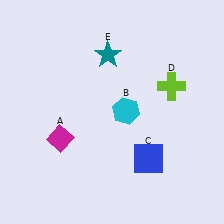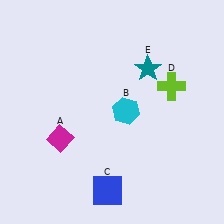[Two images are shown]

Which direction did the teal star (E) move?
The teal star (E) moved right.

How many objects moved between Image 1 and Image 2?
2 objects moved between the two images.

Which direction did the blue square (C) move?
The blue square (C) moved left.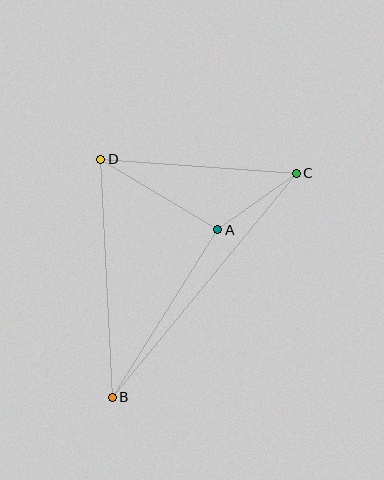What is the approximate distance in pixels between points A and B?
The distance between A and B is approximately 198 pixels.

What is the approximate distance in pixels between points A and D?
The distance between A and D is approximately 137 pixels.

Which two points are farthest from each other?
Points B and C are farthest from each other.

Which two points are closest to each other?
Points A and C are closest to each other.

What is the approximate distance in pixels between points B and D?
The distance between B and D is approximately 238 pixels.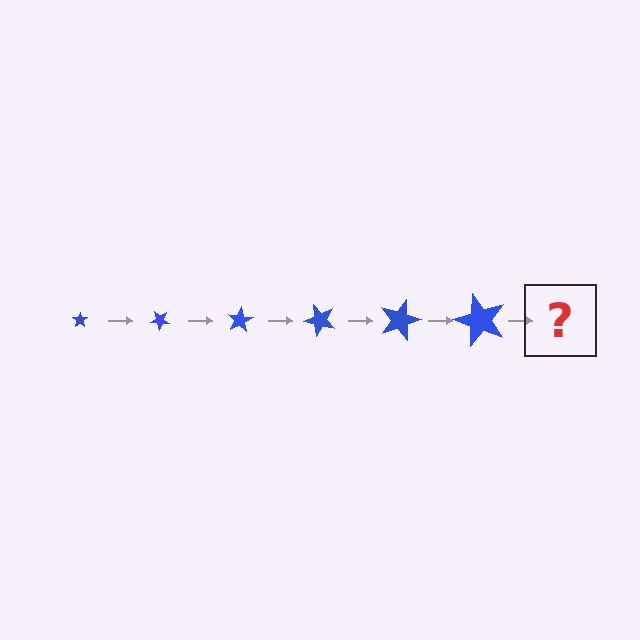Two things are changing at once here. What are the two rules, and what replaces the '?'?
The two rules are that the star grows larger each step and it rotates 40 degrees each step. The '?' should be a star, larger than the previous one and rotated 240 degrees from the start.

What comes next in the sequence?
The next element should be a star, larger than the previous one and rotated 240 degrees from the start.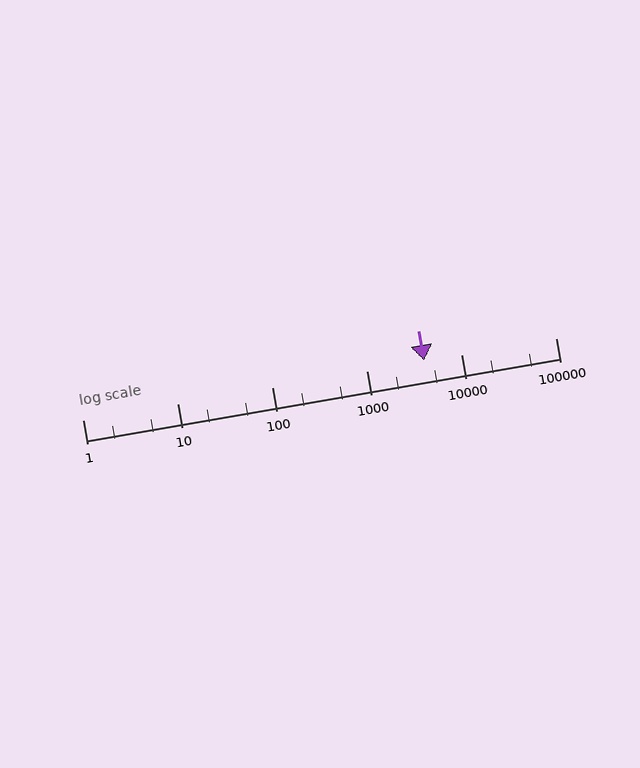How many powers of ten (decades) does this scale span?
The scale spans 5 decades, from 1 to 100000.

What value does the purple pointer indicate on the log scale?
The pointer indicates approximately 4100.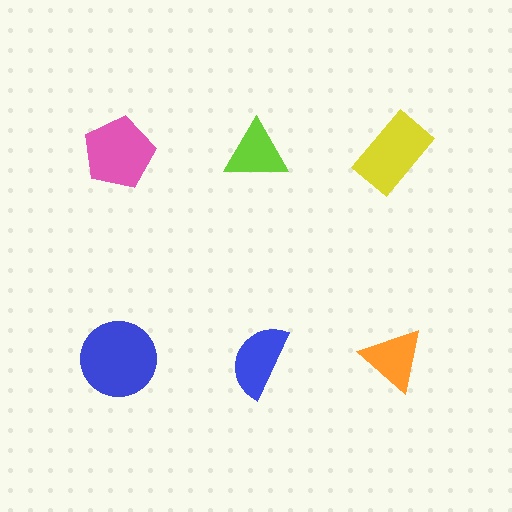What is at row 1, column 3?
A yellow rectangle.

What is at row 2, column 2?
A blue semicircle.